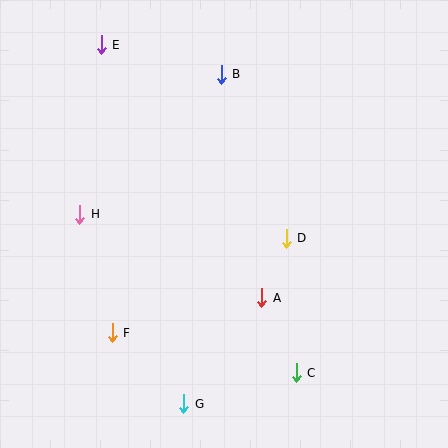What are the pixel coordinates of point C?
Point C is at (296, 373).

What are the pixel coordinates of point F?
Point F is at (112, 333).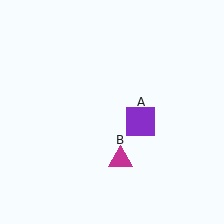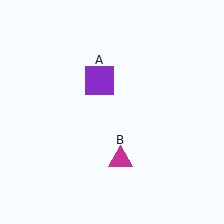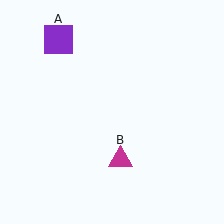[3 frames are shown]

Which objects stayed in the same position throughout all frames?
Magenta triangle (object B) remained stationary.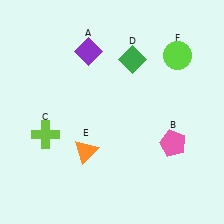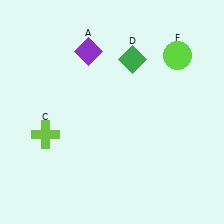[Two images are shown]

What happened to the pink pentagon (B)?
The pink pentagon (B) was removed in Image 2. It was in the bottom-right area of Image 1.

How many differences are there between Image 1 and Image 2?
There are 2 differences between the two images.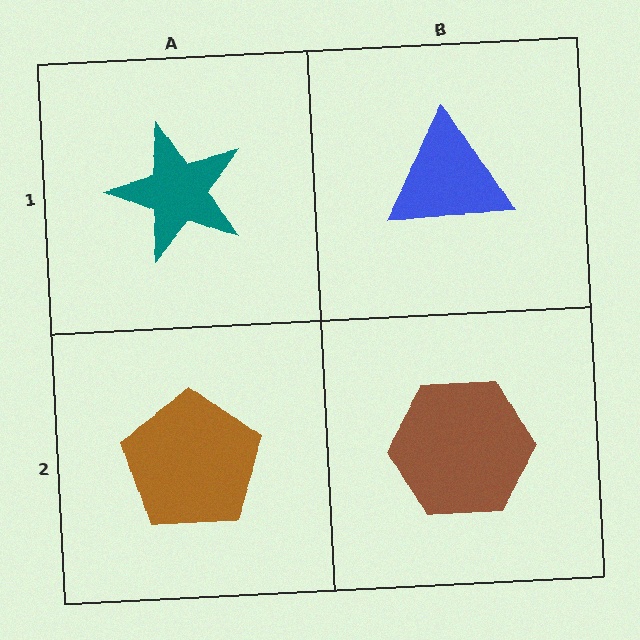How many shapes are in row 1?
2 shapes.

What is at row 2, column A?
A brown pentagon.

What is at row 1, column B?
A blue triangle.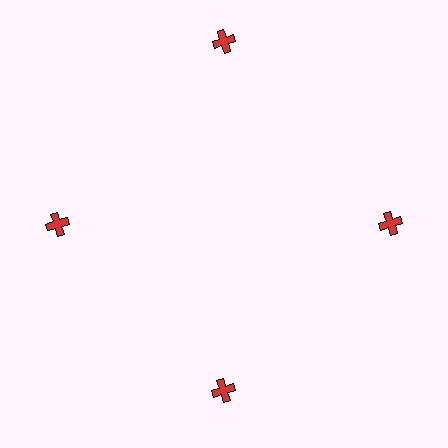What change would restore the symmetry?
The symmetry would be restored by moving it inward, back onto the ring so that all 4 crosses sit at equal angles and equal distance from the center.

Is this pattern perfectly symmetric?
No. The 4 red crosses are arranged in a ring, but one element near the 12 o'clock position is pushed outward from the center, breaking the 4-fold rotational symmetry.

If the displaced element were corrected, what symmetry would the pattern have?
It would have 4-fold rotational symmetry — the pattern would map onto itself every 90 degrees.